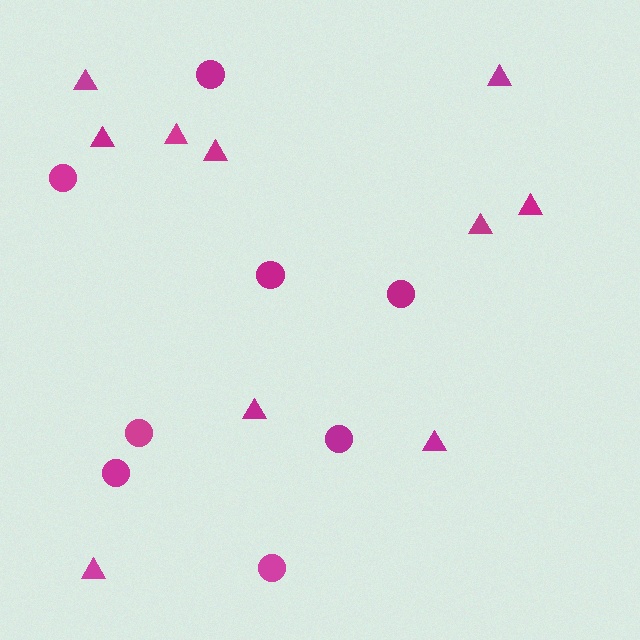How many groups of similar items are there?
There are 2 groups: one group of circles (8) and one group of triangles (10).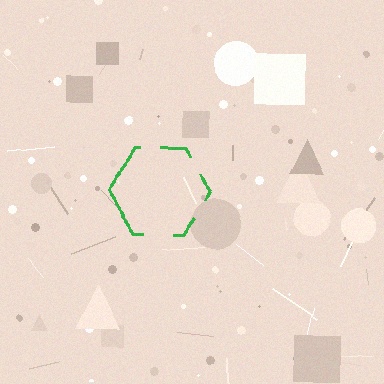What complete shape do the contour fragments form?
The contour fragments form a hexagon.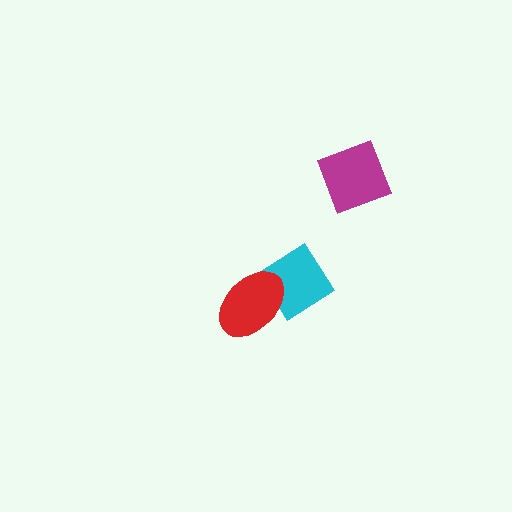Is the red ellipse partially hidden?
No, no other shape covers it.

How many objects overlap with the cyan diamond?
1 object overlaps with the cyan diamond.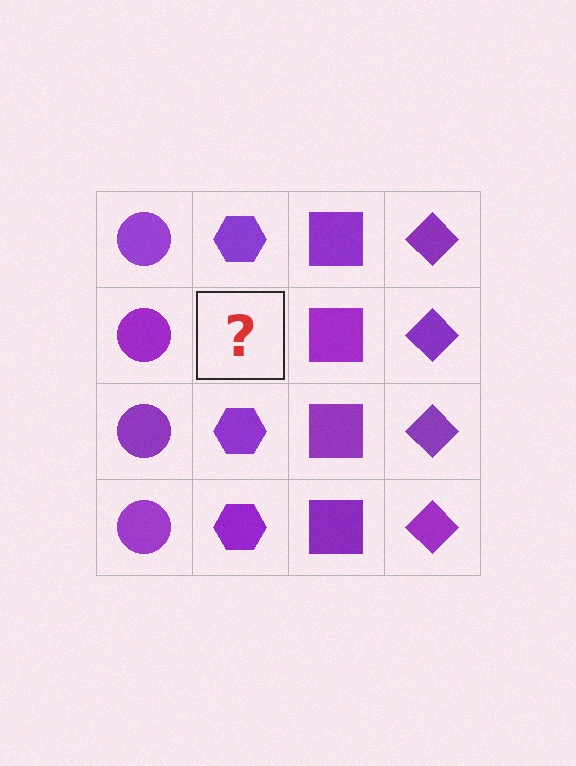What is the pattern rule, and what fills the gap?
The rule is that each column has a consistent shape. The gap should be filled with a purple hexagon.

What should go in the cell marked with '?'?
The missing cell should contain a purple hexagon.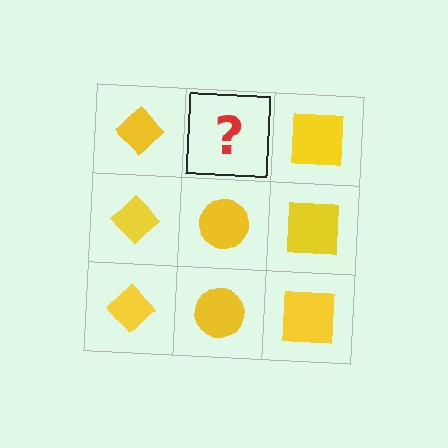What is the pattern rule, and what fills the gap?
The rule is that each column has a consistent shape. The gap should be filled with a yellow circle.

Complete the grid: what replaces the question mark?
The question mark should be replaced with a yellow circle.